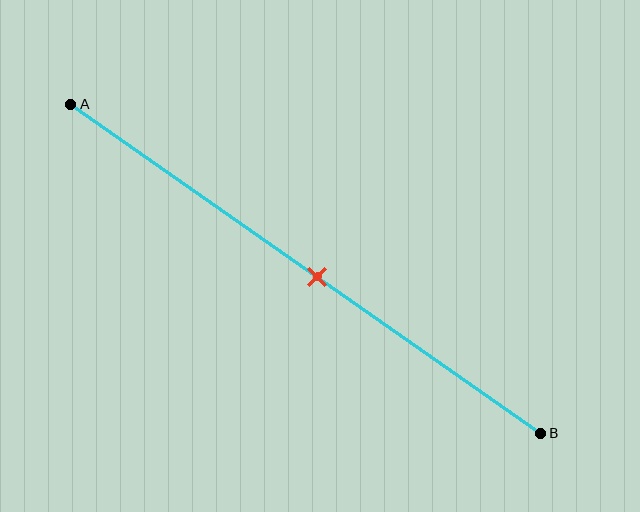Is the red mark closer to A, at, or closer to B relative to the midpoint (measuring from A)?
The red mark is approximately at the midpoint of segment AB.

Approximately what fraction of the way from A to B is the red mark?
The red mark is approximately 50% of the way from A to B.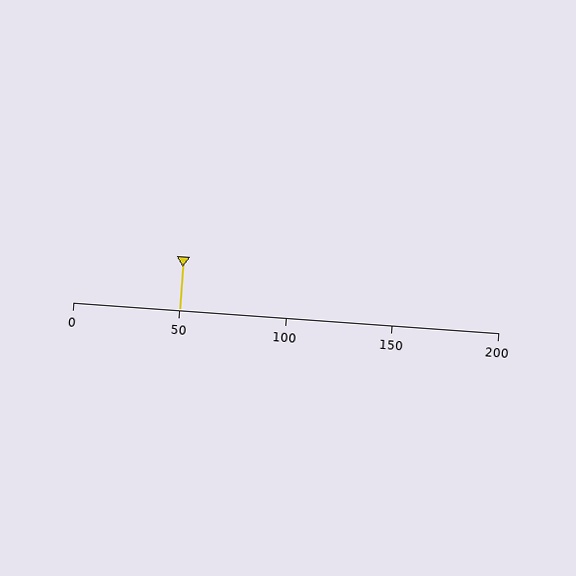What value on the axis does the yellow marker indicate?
The marker indicates approximately 50.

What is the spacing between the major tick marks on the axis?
The major ticks are spaced 50 apart.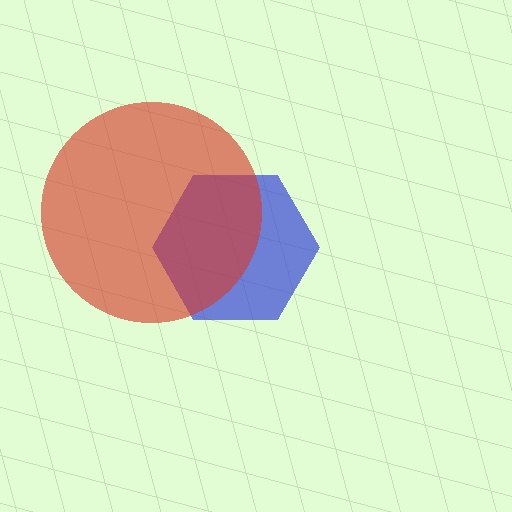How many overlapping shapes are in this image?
There are 2 overlapping shapes in the image.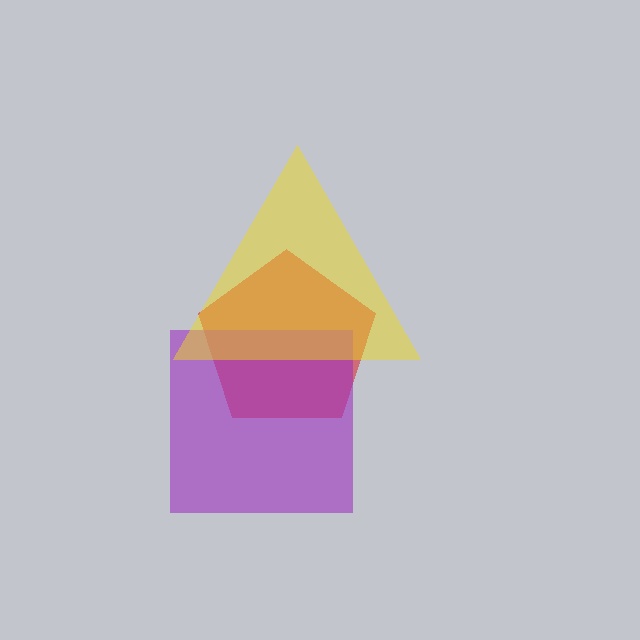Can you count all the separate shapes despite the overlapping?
Yes, there are 3 separate shapes.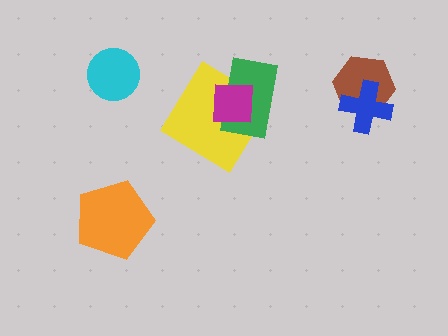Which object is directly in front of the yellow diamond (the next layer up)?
The green rectangle is directly in front of the yellow diamond.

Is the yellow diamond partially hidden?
Yes, it is partially covered by another shape.